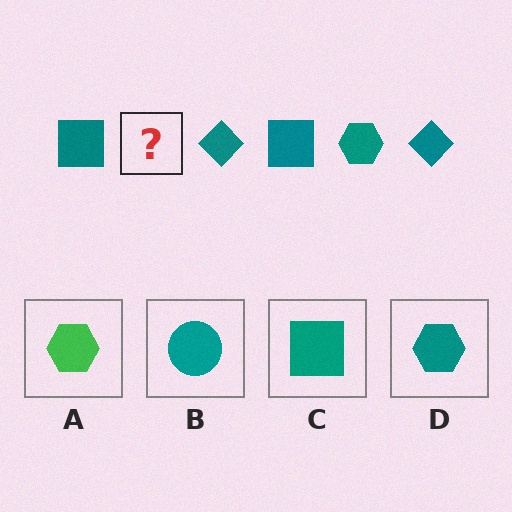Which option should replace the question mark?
Option D.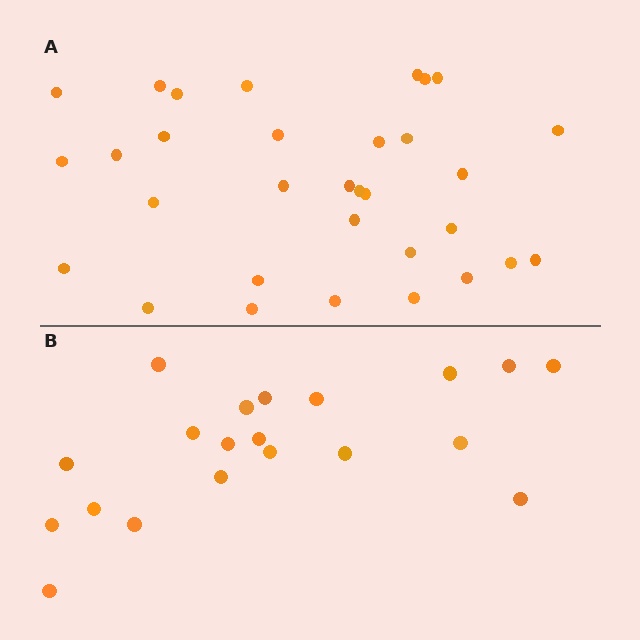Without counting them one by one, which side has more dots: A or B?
Region A (the top region) has more dots.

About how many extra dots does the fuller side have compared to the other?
Region A has roughly 12 or so more dots than region B.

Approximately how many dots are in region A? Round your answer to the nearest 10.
About 30 dots. (The exact count is 32, which rounds to 30.)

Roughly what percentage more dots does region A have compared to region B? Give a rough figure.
About 60% more.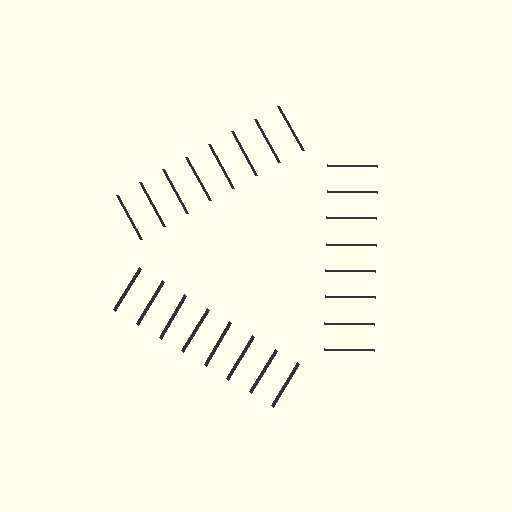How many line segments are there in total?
24 — 8 along each of the 3 edges.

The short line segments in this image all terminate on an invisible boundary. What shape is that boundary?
An illusory triangle — the line segments terminate on its edges but no continuous stroke is drawn.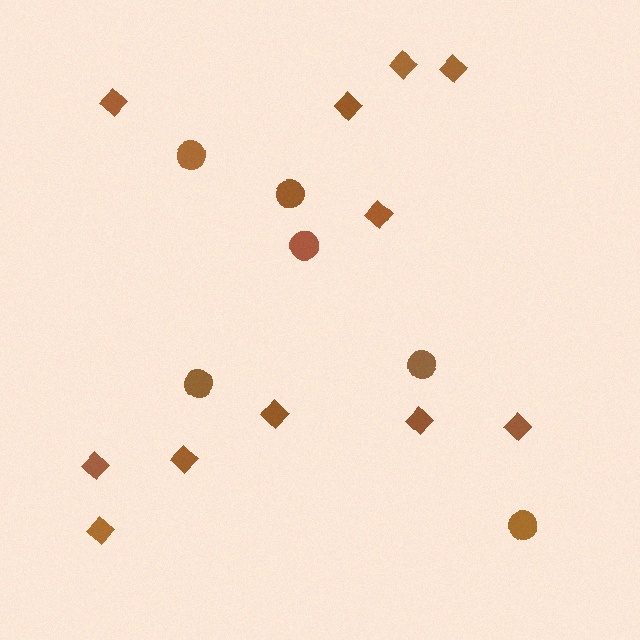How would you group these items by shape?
There are 2 groups: one group of diamonds (11) and one group of circles (6).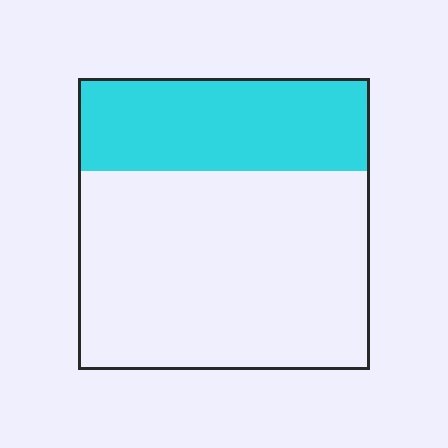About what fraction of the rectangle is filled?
About one third (1/3).